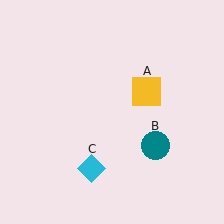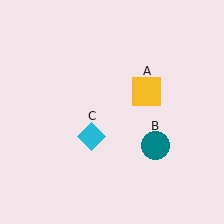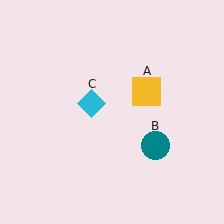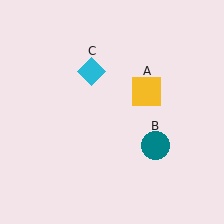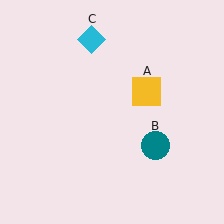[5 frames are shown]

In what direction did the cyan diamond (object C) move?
The cyan diamond (object C) moved up.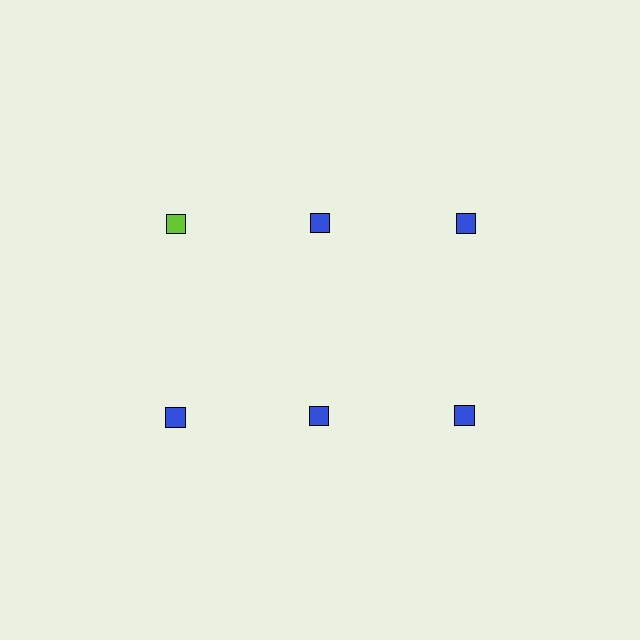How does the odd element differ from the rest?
It has a different color: lime instead of blue.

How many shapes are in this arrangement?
There are 6 shapes arranged in a grid pattern.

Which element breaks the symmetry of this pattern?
The lime square in the top row, leftmost column breaks the symmetry. All other shapes are blue squares.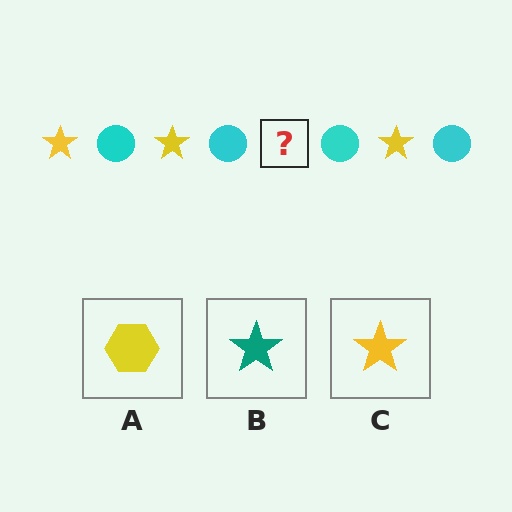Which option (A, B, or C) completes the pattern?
C.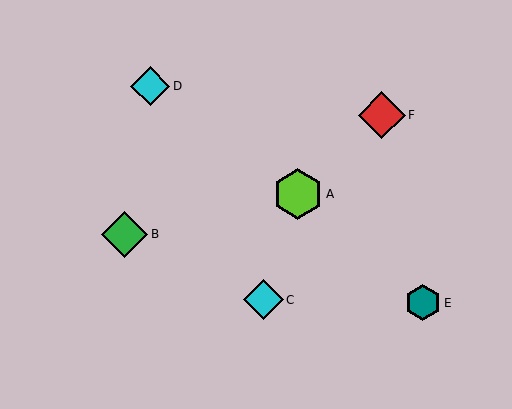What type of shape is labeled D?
Shape D is a cyan diamond.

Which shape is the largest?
The lime hexagon (labeled A) is the largest.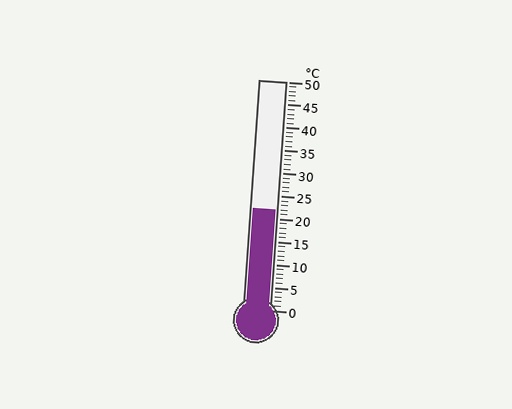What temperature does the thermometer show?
The thermometer shows approximately 22°C.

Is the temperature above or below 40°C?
The temperature is below 40°C.